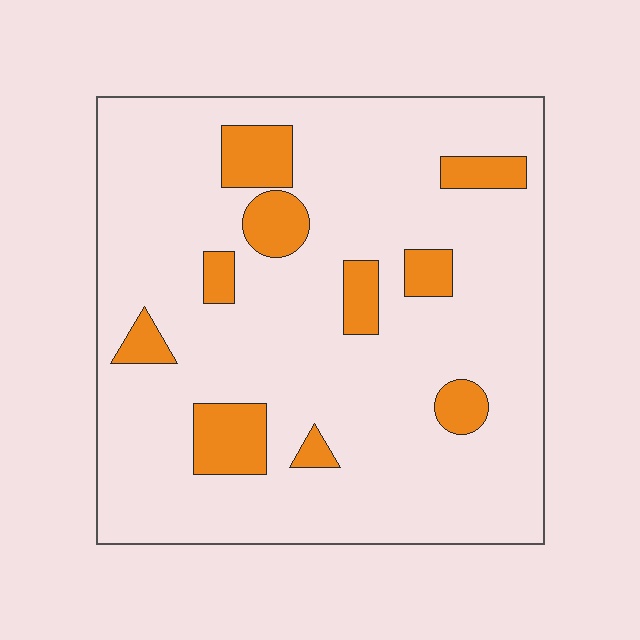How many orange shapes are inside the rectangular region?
10.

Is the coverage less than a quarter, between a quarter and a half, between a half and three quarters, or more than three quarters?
Less than a quarter.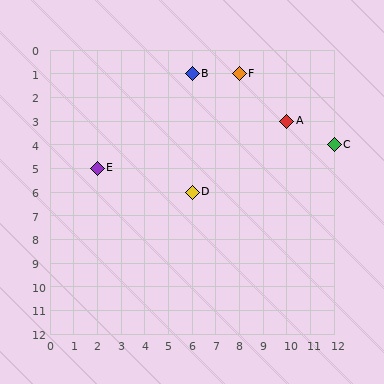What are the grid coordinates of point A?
Point A is at grid coordinates (10, 3).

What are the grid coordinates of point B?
Point B is at grid coordinates (6, 1).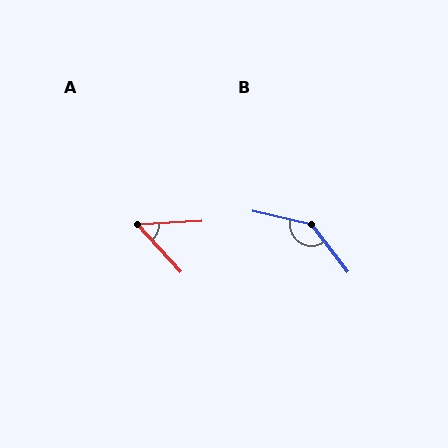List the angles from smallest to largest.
A (51°), B (140°).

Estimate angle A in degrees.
Approximately 51 degrees.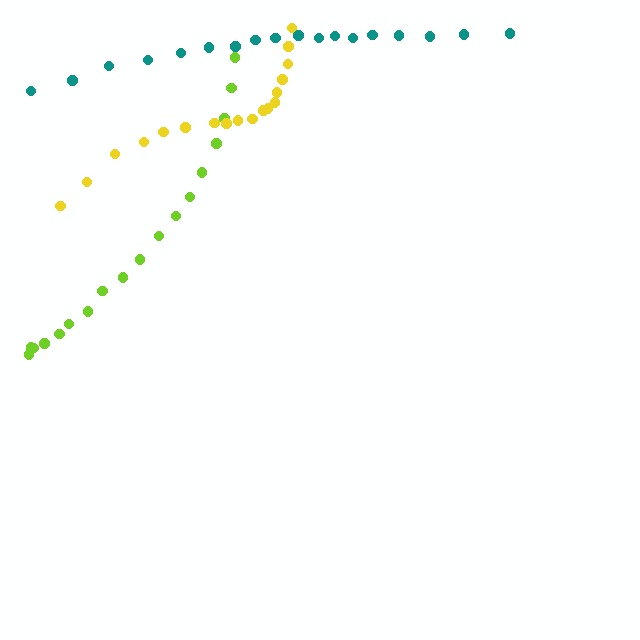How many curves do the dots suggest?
There are 3 distinct paths.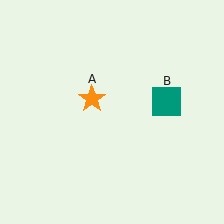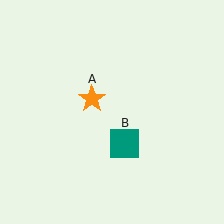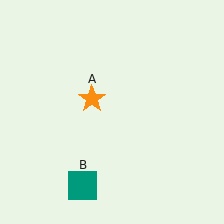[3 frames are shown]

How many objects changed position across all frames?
1 object changed position: teal square (object B).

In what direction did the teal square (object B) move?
The teal square (object B) moved down and to the left.